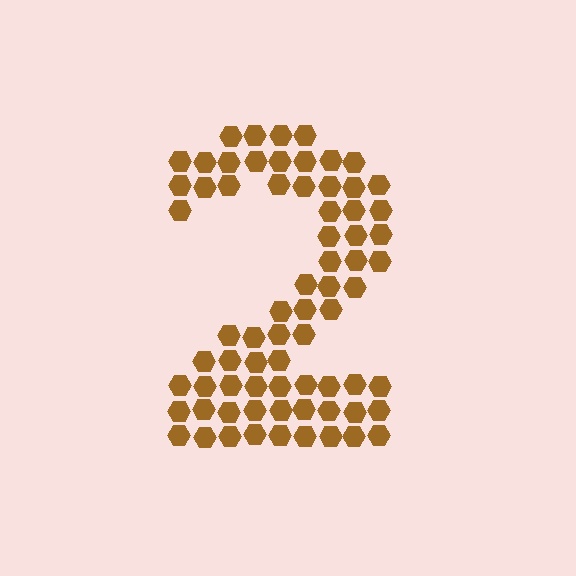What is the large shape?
The large shape is the digit 2.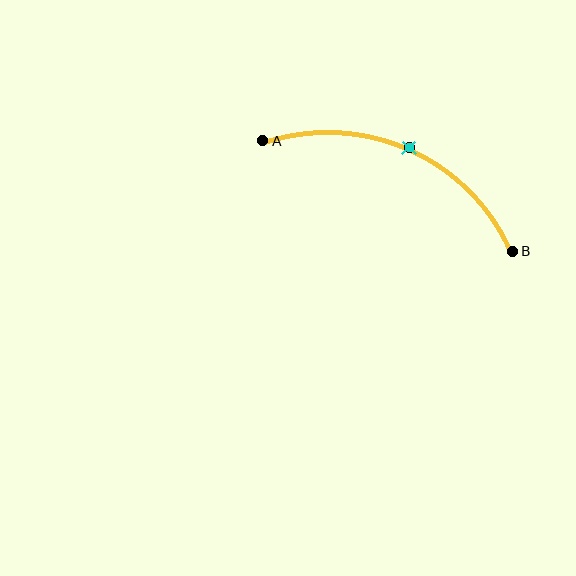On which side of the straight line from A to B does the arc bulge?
The arc bulges above the straight line connecting A and B.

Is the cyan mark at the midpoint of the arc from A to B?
Yes. The cyan mark lies on the arc at equal arc-length from both A and B — it is the arc midpoint.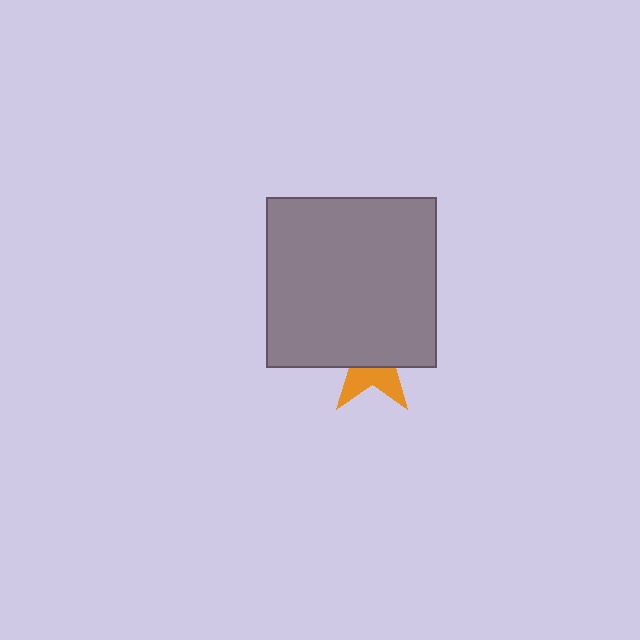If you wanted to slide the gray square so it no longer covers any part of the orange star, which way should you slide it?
Slide it up — that is the most direct way to separate the two shapes.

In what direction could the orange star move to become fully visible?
The orange star could move down. That would shift it out from behind the gray square entirely.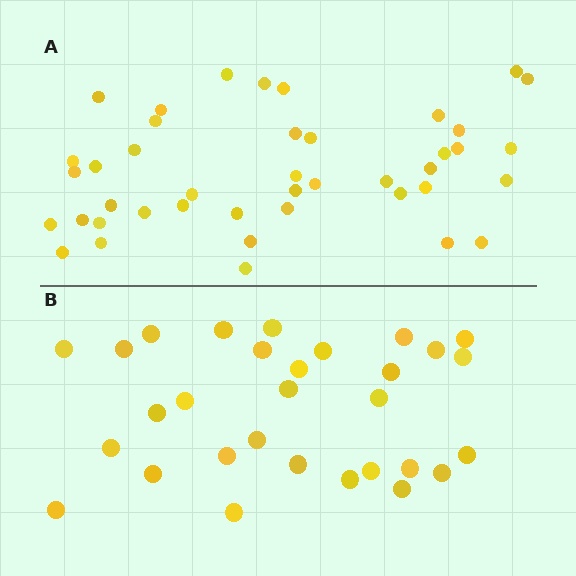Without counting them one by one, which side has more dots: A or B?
Region A (the top region) has more dots.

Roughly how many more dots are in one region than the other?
Region A has roughly 12 or so more dots than region B.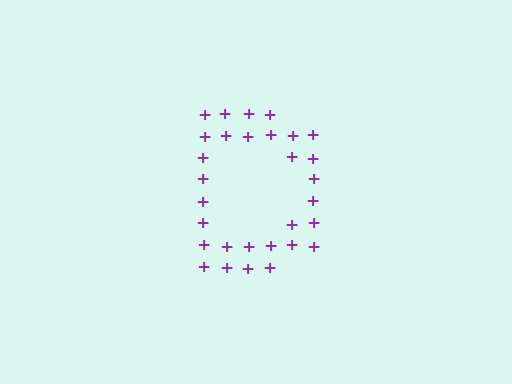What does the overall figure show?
The overall figure shows the letter D.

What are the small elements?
The small elements are plus signs.